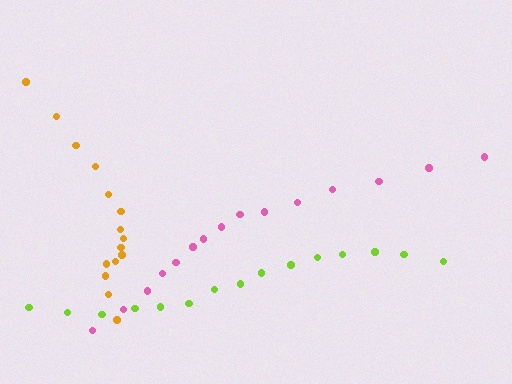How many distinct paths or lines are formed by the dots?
There are 3 distinct paths.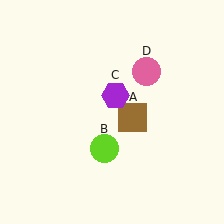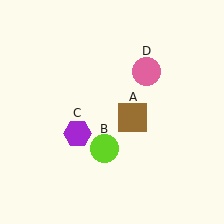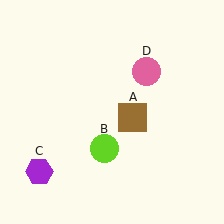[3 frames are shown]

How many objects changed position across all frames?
1 object changed position: purple hexagon (object C).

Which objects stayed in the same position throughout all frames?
Brown square (object A) and lime circle (object B) and pink circle (object D) remained stationary.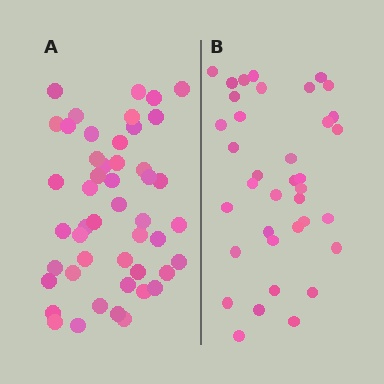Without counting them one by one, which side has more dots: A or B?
Region A (the left region) has more dots.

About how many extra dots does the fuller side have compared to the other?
Region A has roughly 12 or so more dots than region B.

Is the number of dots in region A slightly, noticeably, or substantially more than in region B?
Region A has noticeably more, but not dramatically so. The ratio is roughly 1.3 to 1.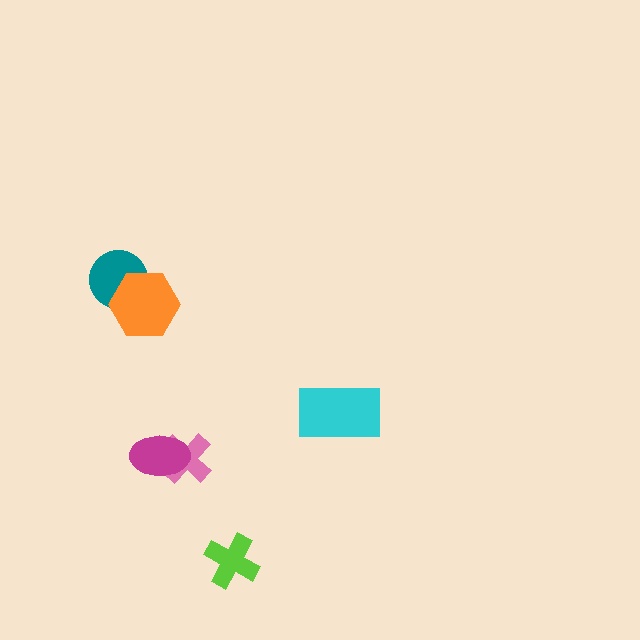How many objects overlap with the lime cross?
0 objects overlap with the lime cross.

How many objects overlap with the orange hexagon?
1 object overlaps with the orange hexagon.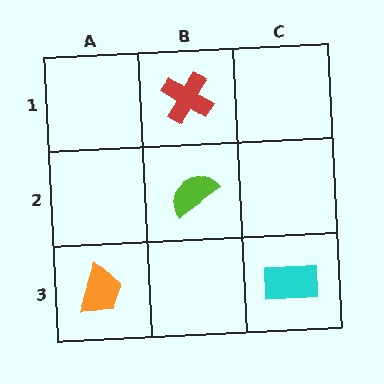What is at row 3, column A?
An orange trapezoid.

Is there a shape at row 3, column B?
No, that cell is empty.